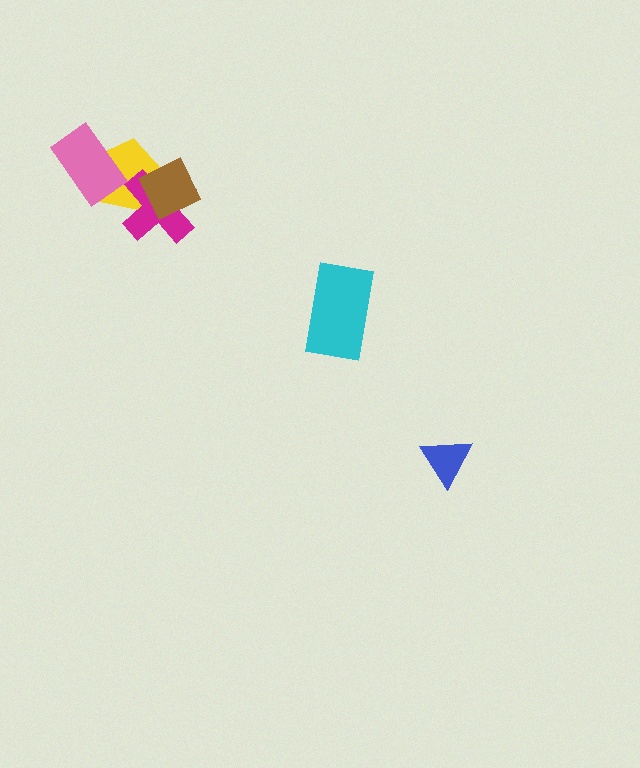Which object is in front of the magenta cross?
The brown diamond is in front of the magenta cross.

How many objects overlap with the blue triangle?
0 objects overlap with the blue triangle.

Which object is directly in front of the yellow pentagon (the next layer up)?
The magenta cross is directly in front of the yellow pentagon.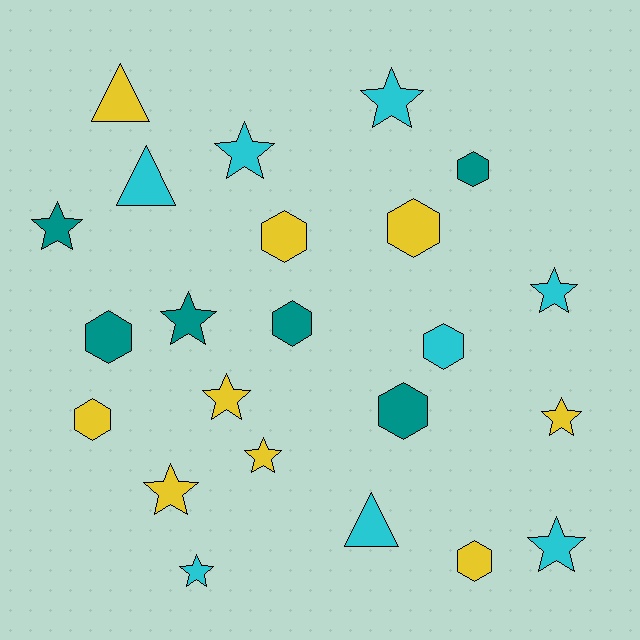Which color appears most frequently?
Yellow, with 9 objects.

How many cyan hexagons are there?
There is 1 cyan hexagon.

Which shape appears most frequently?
Star, with 11 objects.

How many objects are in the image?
There are 23 objects.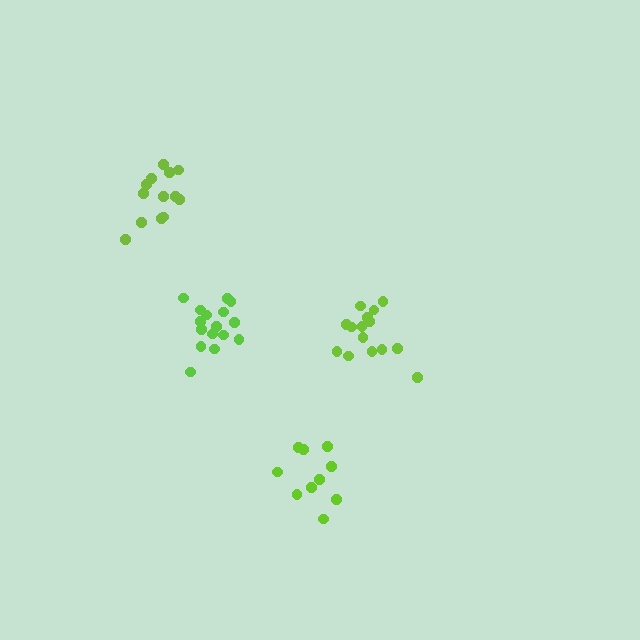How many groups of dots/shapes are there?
There are 4 groups.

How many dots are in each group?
Group 1: 13 dots, Group 2: 10 dots, Group 3: 15 dots, Group 4: 16 dots (54 total).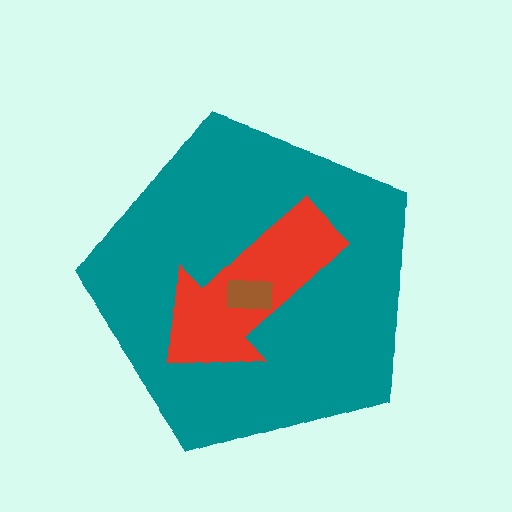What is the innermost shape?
The brown rectangle.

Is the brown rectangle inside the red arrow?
Yes.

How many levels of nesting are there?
3.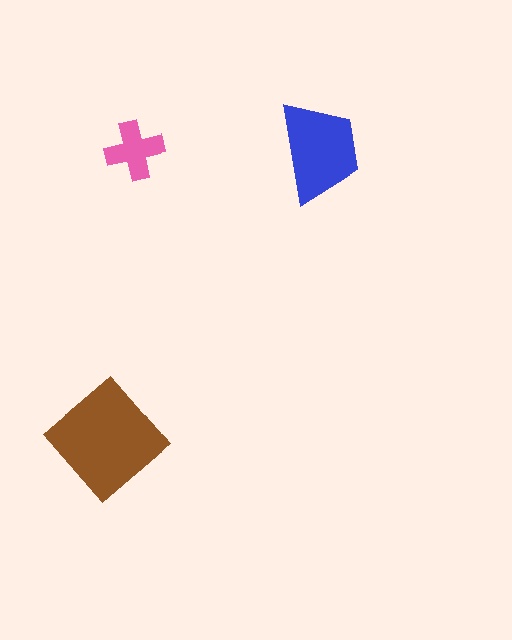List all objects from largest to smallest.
The brown diamond, the blue trapezoid, the pink cross.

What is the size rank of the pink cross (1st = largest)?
3rd.